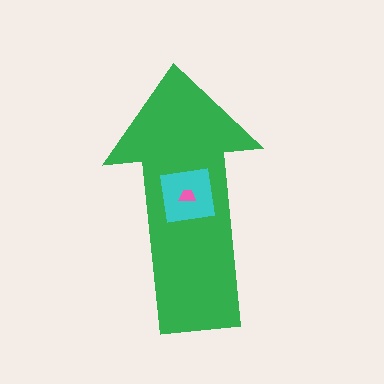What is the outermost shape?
The green arrow.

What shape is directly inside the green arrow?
The cyan square.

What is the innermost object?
The pink trapezoid.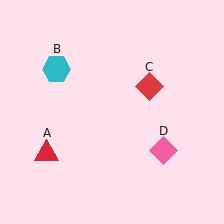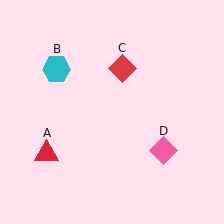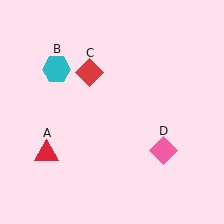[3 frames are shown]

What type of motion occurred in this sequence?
The red diamond (object C) rotated counterclockwise around the center of the scene.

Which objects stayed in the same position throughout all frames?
Red triangle (object A) and cyan hexagon (object B) and pink diamond (object D) remained stationary.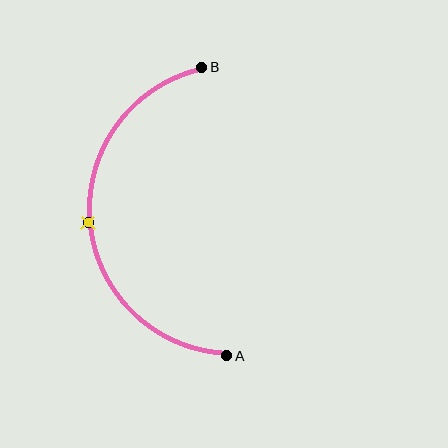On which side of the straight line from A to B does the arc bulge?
The arc bulges to the left of the straight line connecting A and B.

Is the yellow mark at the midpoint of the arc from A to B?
Yes. The yellow mark lies on the arc at equal arc-length from both A and B — it is the arc midpoint.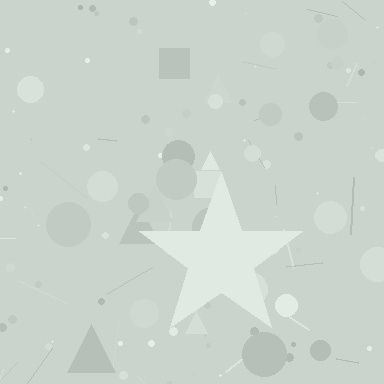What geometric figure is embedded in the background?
A star is embedded in the background.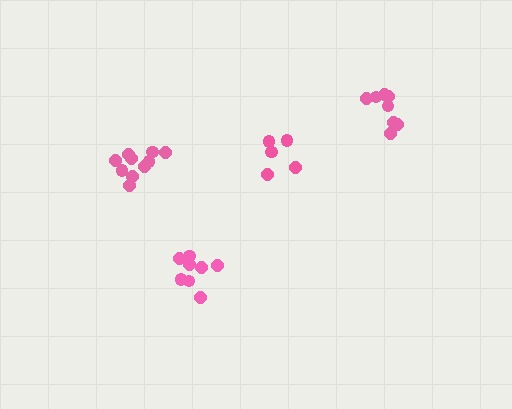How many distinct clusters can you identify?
There are 4 distinct clusters.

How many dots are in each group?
Group 1: 5 dots, Group 2: 8 dots, Group 3: 10 dots, Group 4: 8 dots (31 total).